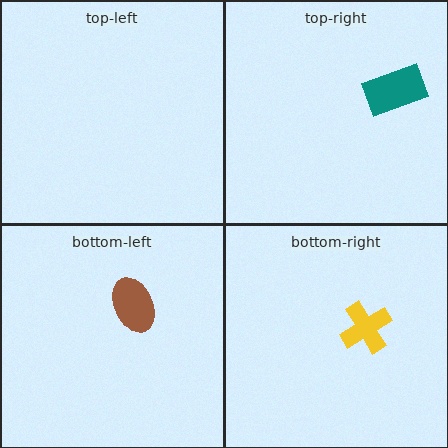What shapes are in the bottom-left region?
The brown ellipse.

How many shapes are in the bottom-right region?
1.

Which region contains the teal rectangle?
The top-right region.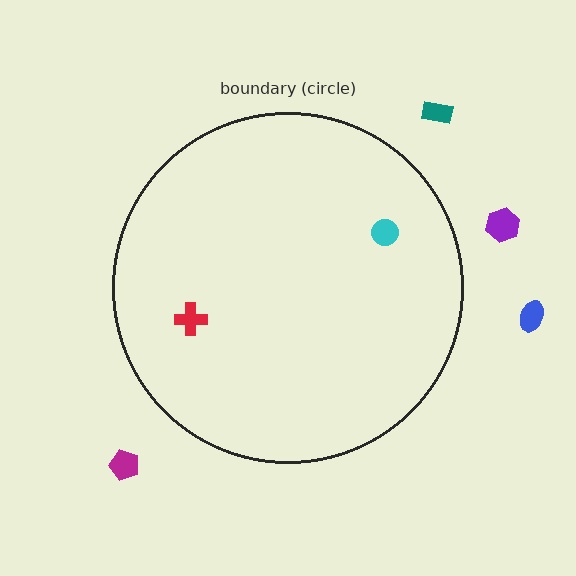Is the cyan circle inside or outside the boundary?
Inside.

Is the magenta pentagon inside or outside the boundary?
Outside.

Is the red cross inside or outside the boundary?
Inside.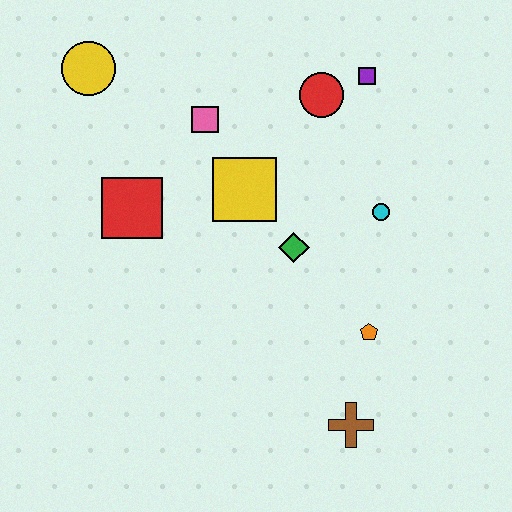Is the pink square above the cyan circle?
Yes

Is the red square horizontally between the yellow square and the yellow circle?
Yes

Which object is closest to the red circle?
The purple square is closest to the red circle.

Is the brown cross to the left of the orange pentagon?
Yes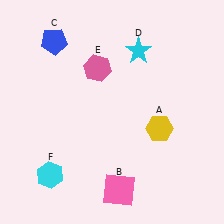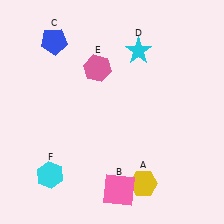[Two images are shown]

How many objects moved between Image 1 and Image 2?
1 object moved between the two images.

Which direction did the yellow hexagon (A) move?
The yellow hexagon (A) moved down.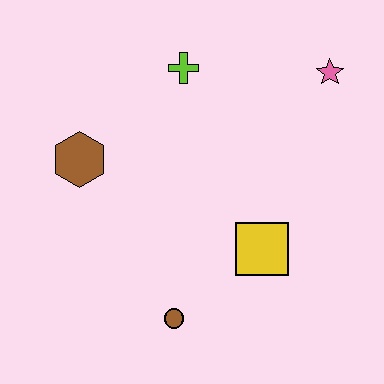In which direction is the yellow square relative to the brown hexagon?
The yellow square is to the right of the brown hexagon.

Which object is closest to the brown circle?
The yellow square is closest to the brown circle.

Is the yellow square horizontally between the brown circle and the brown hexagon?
No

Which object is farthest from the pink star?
The brown circle is farthest from the pink star.